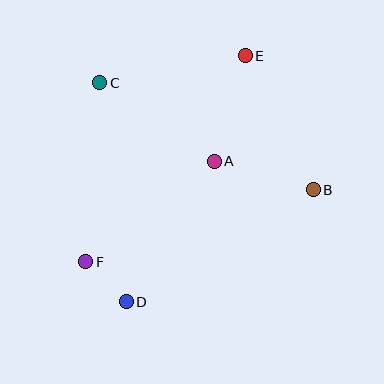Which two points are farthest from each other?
Points D and E are farthest from each other.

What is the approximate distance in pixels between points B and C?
The distance between B and C is approximately 239 pixels.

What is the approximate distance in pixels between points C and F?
The distance between C and F is approximately 180 pixels.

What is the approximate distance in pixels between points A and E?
The distance between A and E is approximately 110 pixels.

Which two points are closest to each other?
Points D and F are closest to each other.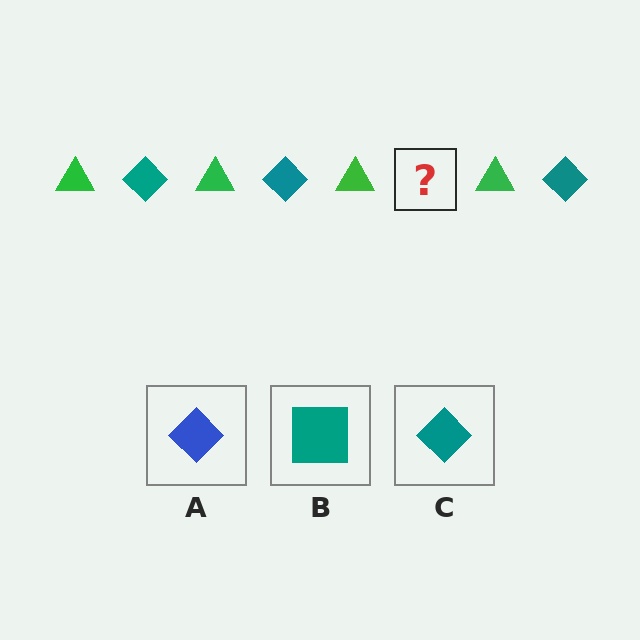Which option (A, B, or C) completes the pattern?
C.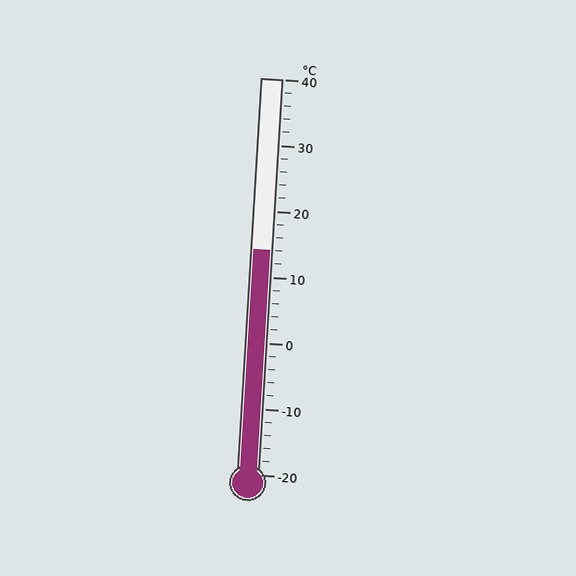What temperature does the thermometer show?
The thermometer shows approximately 14°C.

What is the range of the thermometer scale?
The thermometer scale ranges from -20°C to 40°C.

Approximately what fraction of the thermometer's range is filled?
The thermometer is filled to approximately 55% of its range.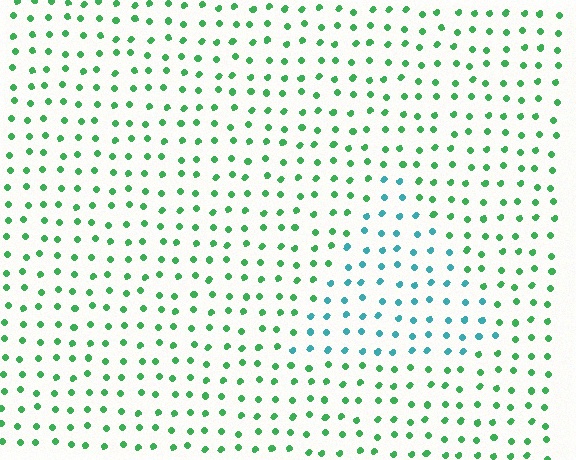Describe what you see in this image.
The image is filled with small green elements in a uniform arrangement. A triangle-shaped region is visible where the elements are tinted to a slightly different hue, forming a subtle color boundary.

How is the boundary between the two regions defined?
The boundary is defined purely by a slight shift in hue (about 49 degrees). Spacing, size, and orientation are identical on both sides.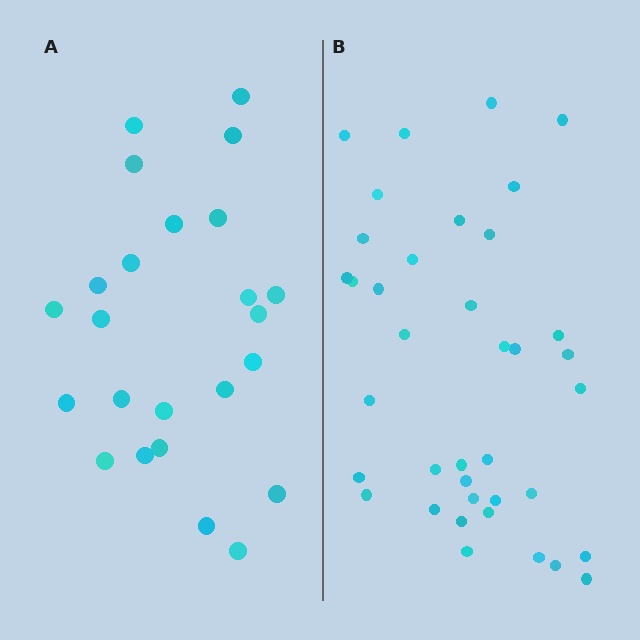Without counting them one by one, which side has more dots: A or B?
Region B (the right region) has more dots.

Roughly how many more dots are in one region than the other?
Region B has approximately 15 more dots than region A.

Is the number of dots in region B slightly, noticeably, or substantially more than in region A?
Region B has substantially more. The ratio is roughly 1.6 to 1.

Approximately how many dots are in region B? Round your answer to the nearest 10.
About 40 dots. (The exact count is 38, which rounds to 40.)